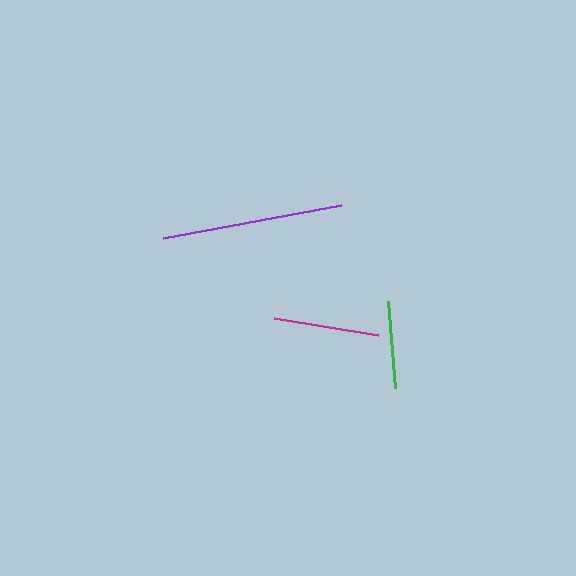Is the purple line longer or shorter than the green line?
The purple line is longer than the green line.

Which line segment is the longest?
The purple line is the longest at approximately 182 pixels.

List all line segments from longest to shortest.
From longest to shortest: purple, magenta, green.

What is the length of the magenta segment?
The magenta segment is approximately 105 pixels long.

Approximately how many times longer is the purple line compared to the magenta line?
The purple line is approximately 1.7 times the length of the magenta line.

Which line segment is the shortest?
The green line is the shortest at approximately 87 pixels.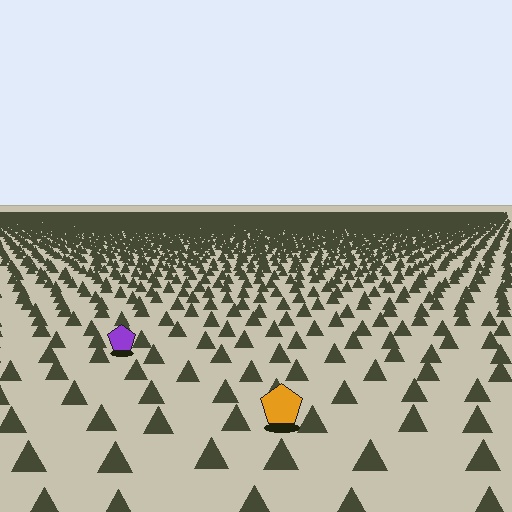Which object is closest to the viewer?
The orange pentagon is closest. The texture marks near it are larger and more spread out.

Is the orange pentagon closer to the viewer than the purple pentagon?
Yes. The orange pentagon is closer — you can tell from the texture gradient: the ground texture is coarser near it.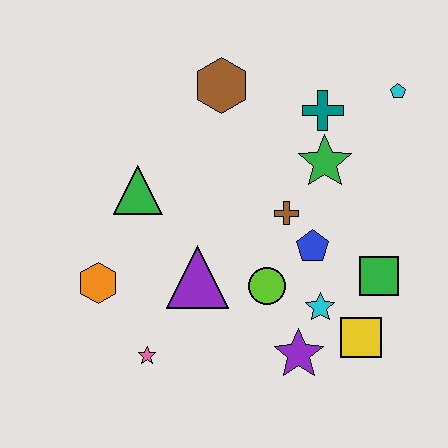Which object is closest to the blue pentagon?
The brown cross is closest to the blue pentagon.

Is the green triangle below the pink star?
No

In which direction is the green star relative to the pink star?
The green star is above the pink star.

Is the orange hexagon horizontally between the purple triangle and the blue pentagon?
No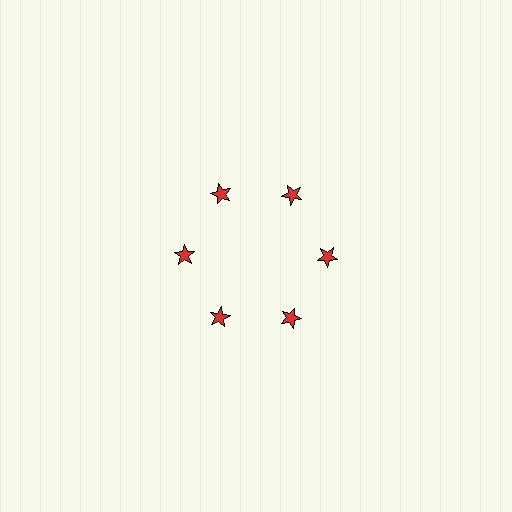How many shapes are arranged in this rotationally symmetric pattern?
There are 6 shapes, arranged in 6 groups of 1.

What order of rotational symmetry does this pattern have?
This pattern has 6-fold rotational symmetry.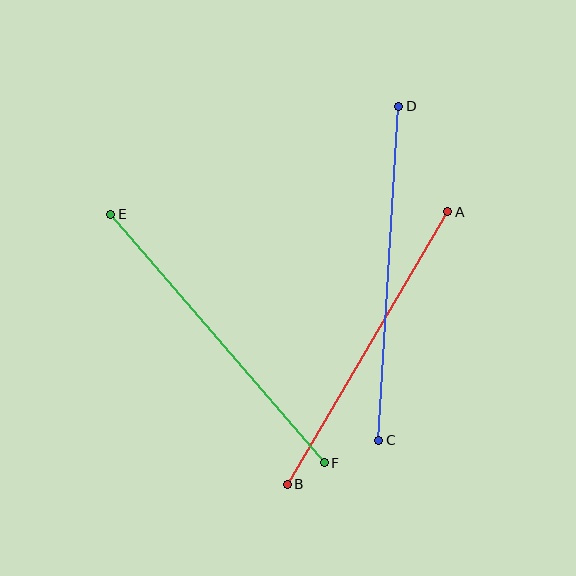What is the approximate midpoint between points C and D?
The midpoint is at approximately (389, 273) pixels.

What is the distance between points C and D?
The distance is approximately 334 pixels.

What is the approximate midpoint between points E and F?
The midpoint is at approximately (217, 338) pixels.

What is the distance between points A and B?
The distance is approximately 316 pixels.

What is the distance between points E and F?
The distance is approximately 328 pixels.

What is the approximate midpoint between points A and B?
The midpoint is at approximately (368, 348) pixels.